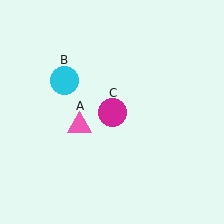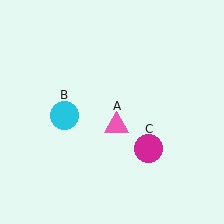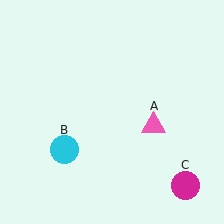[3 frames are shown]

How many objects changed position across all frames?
3 objects changed position: pink triangle (object A), cyan circle (object B), magenta circle (object C).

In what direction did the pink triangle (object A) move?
The pink triangle (object A) moved right.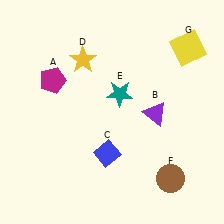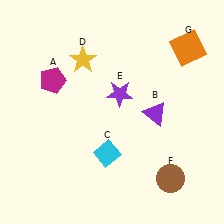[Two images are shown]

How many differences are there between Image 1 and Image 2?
There are 3 differences between the two images.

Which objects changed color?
C changed from blue to cyan. E changed from teal to purple. G changed from yellow to orange.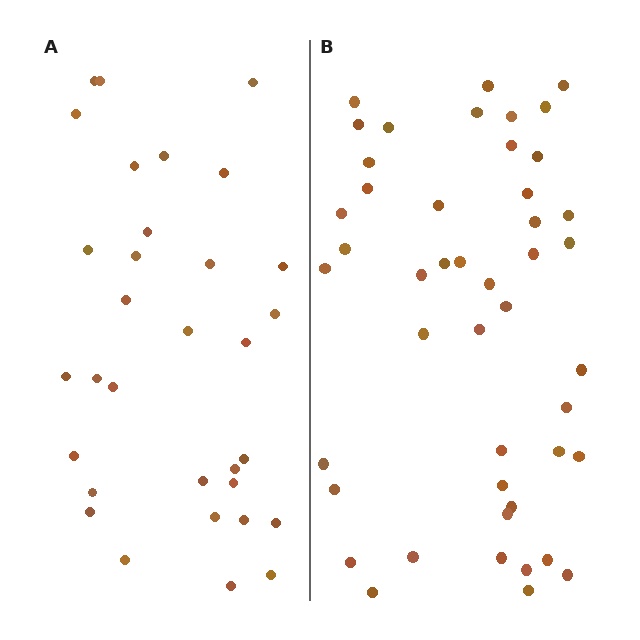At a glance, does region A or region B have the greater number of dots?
Region B (the right region) has more dots.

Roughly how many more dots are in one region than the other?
Region B has approximately 15 more dots than region A.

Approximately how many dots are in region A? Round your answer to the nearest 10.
About 30 dots. (The exact count is 32, which rounds to 30.)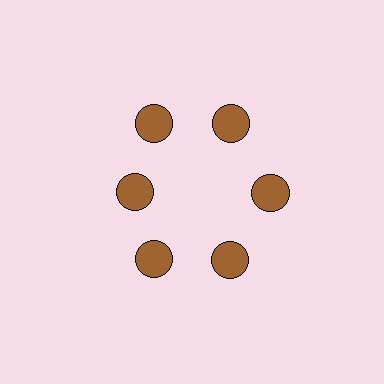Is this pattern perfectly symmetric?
No. The 6 brown circles are arranged in a ring, but one element near the 9 o'clock position is pulled inward toward the center, breaking the 6-fold rotational symmetry.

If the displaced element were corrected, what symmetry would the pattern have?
It would have 6-fold rotational symmetry — the pattern would map onto itself every 60 degrees.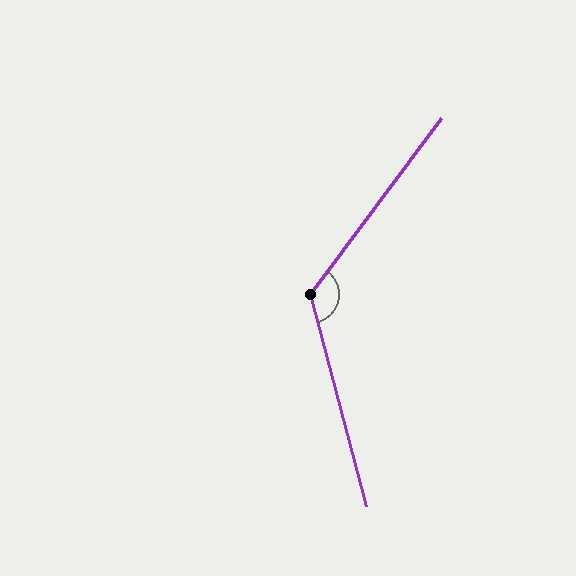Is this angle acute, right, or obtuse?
It is obtuse.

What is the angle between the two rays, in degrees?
Approximately 128 degrees.